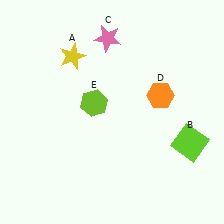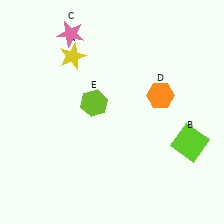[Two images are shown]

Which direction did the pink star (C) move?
The pink star (C) moved left.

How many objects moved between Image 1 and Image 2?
1 object moved between the two images.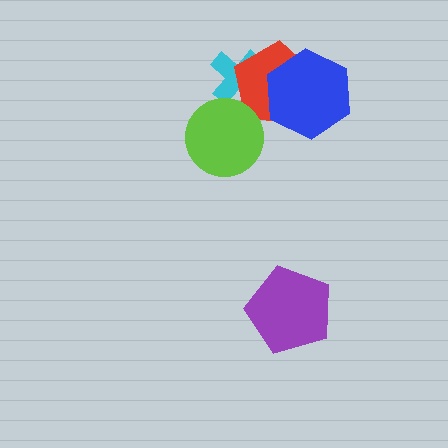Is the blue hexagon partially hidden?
No, no other shape covers it.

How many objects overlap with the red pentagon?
3 objects overlap with the red pentagon.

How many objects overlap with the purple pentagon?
0 objects overlap with the purple pentagon.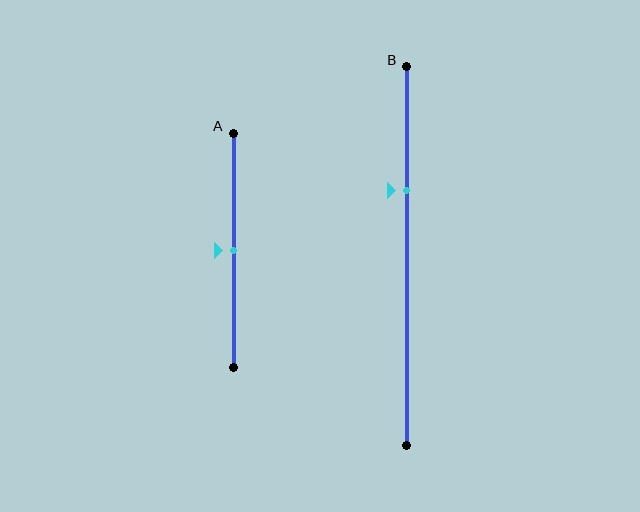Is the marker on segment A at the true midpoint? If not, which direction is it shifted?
Yes, the marker on segment A is at the true midpoint.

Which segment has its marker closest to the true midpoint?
Segment A has its marker closest to the true midpoint.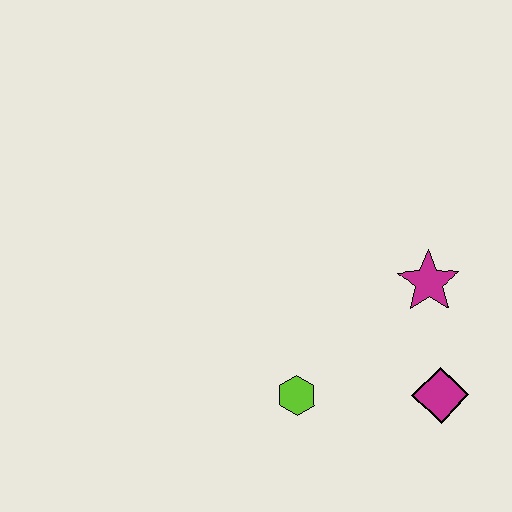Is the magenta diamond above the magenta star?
No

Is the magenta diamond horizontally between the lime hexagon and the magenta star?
No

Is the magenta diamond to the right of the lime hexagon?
Yes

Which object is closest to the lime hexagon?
The magenta diamond is closest to the lime hexagon.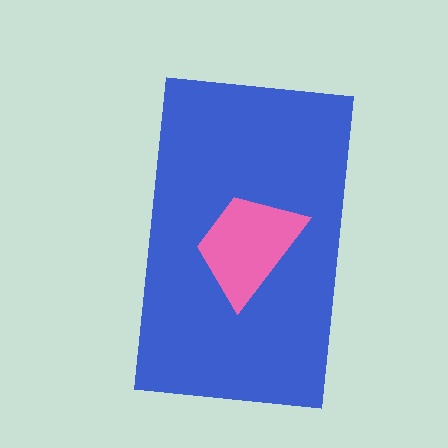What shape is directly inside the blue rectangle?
The pink trapezoid.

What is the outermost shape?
The blue rectangle.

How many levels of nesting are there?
2.